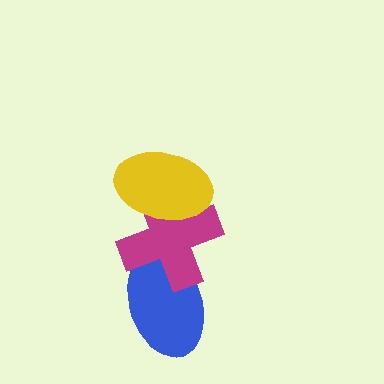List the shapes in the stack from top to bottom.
From top to bottom: the yellow ellipse, the magenta cross, the blue ellipse.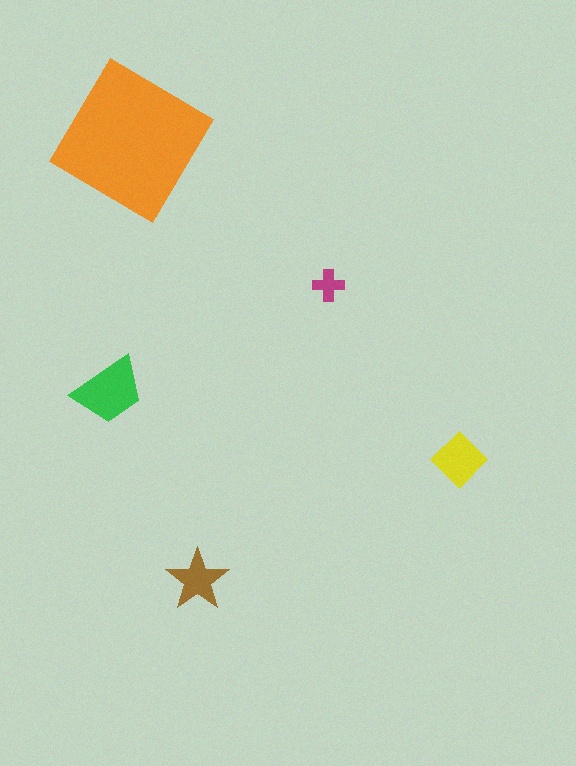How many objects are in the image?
There are 5 objects in the image.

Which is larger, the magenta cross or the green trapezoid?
The green trapezoid.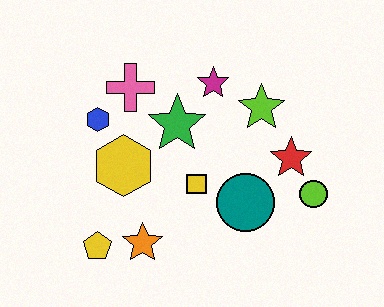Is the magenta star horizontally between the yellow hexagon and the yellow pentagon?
No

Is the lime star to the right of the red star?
No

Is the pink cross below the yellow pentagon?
No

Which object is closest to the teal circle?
The yellow square is closest to the teal circle.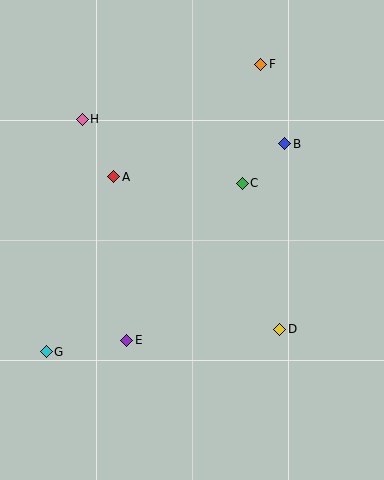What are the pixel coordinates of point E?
Point E is at (127, 340).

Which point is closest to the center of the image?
Point C at (242, 183) is closest to the center.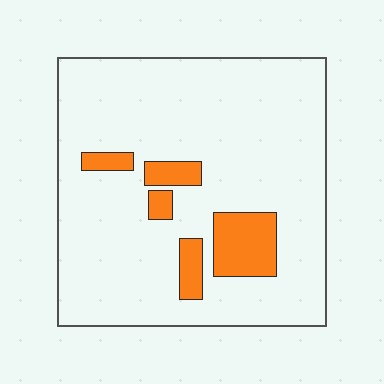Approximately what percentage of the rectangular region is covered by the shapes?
Approximately 10%.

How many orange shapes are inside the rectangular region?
5.